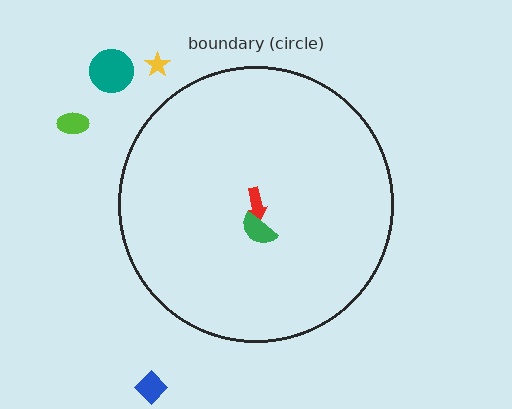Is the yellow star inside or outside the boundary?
Outside.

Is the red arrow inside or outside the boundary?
Inside.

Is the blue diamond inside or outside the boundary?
Outside.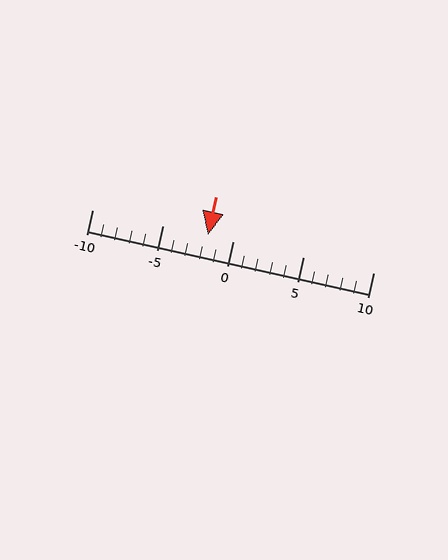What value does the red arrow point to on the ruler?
The red arrow points to approximately -2.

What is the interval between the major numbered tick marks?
The major tick marks are spaced 5 units apart.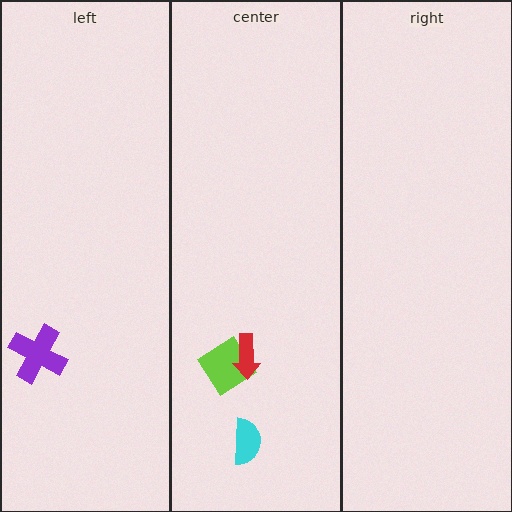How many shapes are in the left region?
1.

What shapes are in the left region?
The purple cross.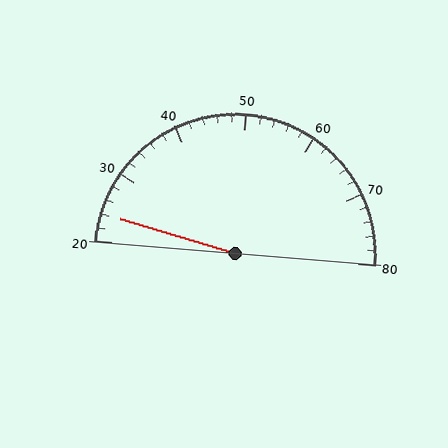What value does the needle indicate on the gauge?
The needle indicates approximately 24.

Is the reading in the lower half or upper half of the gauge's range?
The reading is in the lower half of the range (20 to 80).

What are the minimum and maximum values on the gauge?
The gauge ranges from 20 to 80.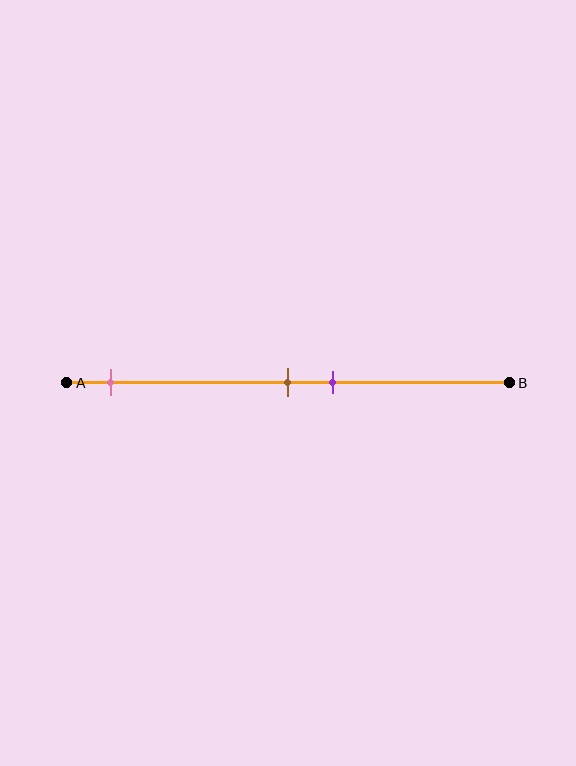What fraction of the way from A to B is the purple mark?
The purple mark is approximately 60% (0.6) of the way from A to B.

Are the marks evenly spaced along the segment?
No, the marks are not evenly spaced.